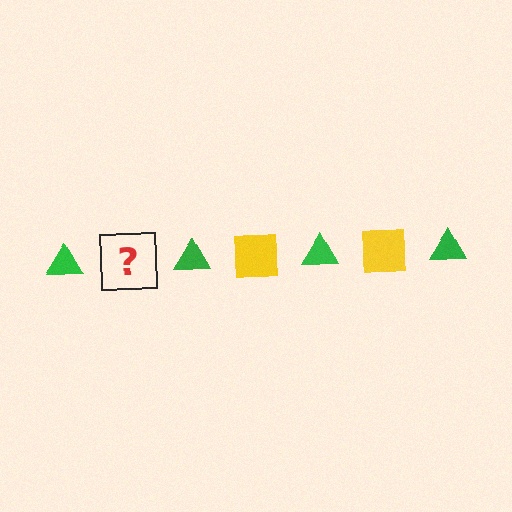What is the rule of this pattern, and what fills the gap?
The rule is that the pattern alternates between green triangle and yellow square. The gap should be filled with a yellow square.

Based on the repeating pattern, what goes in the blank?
The blank should be a yellow square.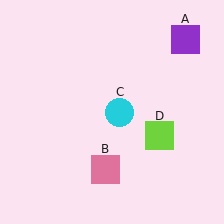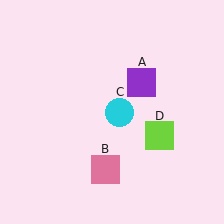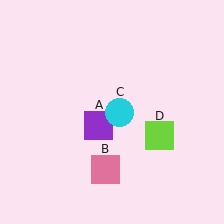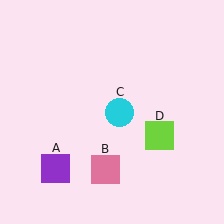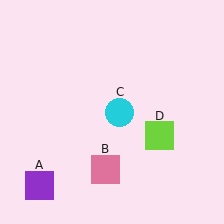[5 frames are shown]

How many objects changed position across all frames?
1 object changed position: purple square (object A).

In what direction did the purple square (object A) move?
The purple square (object A) moved down and to the left.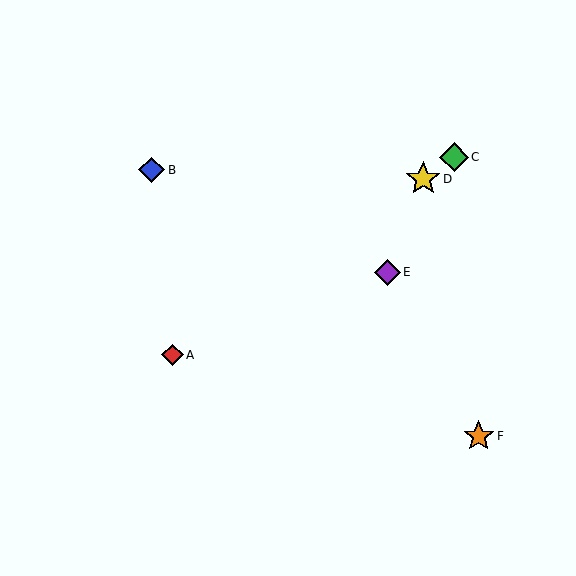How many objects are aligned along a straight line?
3 objects (A, C, D) are aligned along a straight line.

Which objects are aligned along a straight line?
Objects A, C, D are aligned along a straight line.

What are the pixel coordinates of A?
Object A is at (172, 355).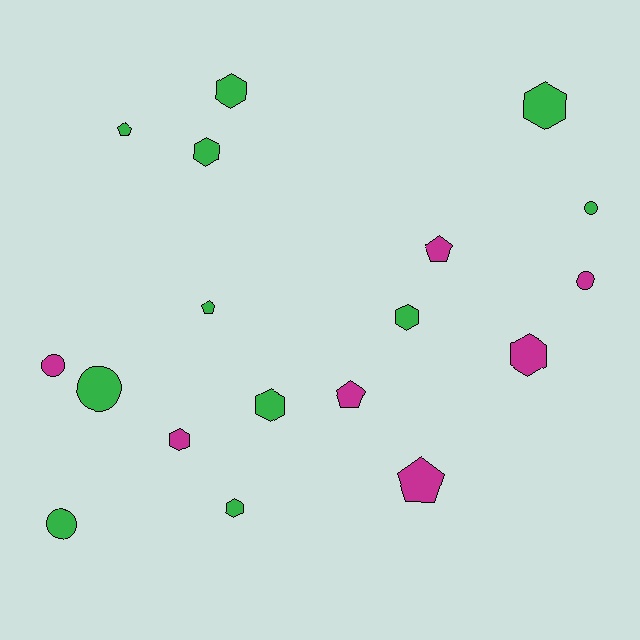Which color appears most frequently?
Green, with 11 objects.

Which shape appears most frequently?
Hexagon, with 8 objects.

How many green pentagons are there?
There are 2 green pentagons.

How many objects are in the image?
There are 18 objects.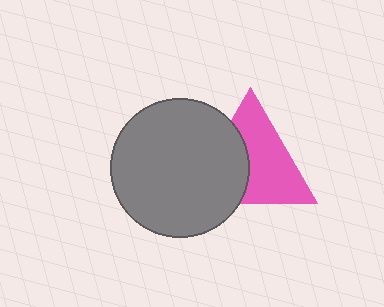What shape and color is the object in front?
The object in front is a gray circle.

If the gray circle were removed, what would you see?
You would see the complete pink triangle.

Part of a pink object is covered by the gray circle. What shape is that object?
It is a triangle.